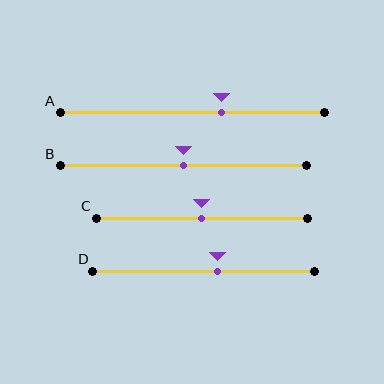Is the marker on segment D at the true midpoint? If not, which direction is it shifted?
No, the marker on segment D is shifted to the right by about 6% of the segment length.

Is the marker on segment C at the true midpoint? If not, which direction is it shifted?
Yes, the marker on segment C is at the true midpoint.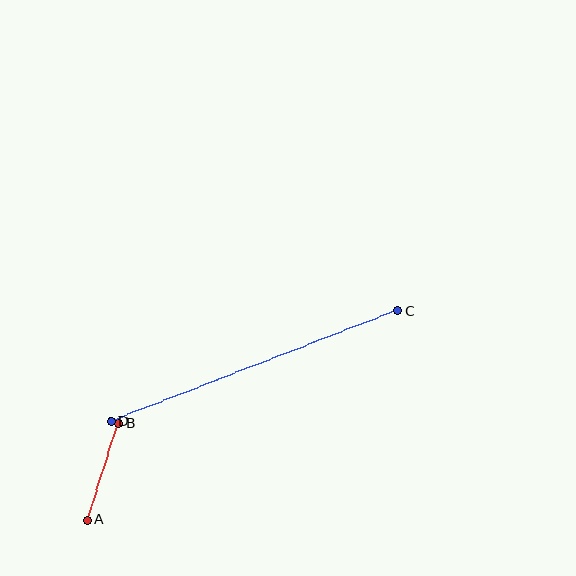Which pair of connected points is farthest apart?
Points C and D are farthest apart.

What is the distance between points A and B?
The distance is approximately 101 pixels.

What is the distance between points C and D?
The distance is approximately 307 pixels.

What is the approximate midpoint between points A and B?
The midpoint is at approximately (103, 472) pixels.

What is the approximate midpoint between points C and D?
The midpoint is at approximately (254, 366) pixels.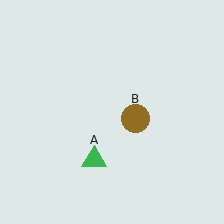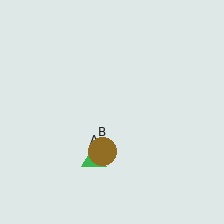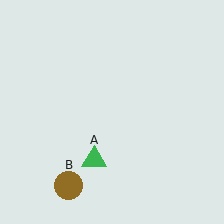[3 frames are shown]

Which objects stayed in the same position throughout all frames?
Green triangle (object A) remained stationary.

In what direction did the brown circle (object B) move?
The brown circle (object B) moved down and to the left.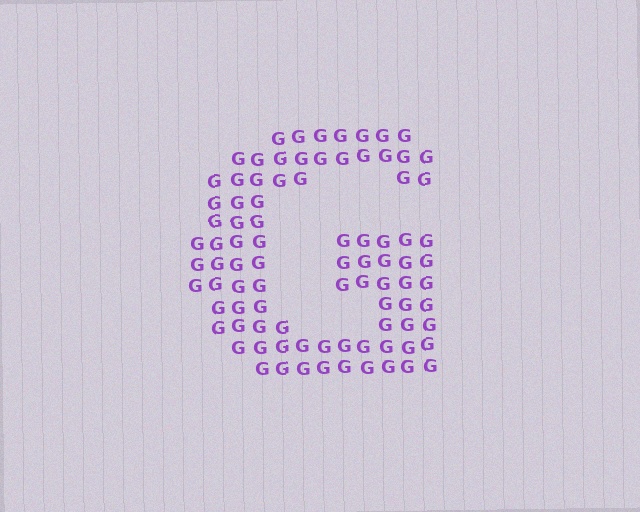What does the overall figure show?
The overall figure shows the letter G.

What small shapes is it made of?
It is made of small letter G's.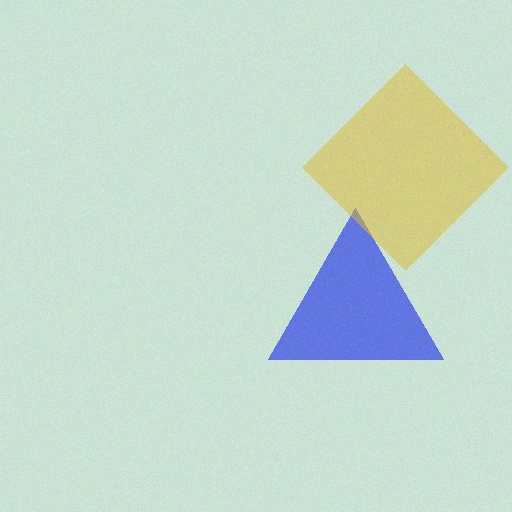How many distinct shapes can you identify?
There are 2 distinct shapes: a blue triangle, a yellow diamond.